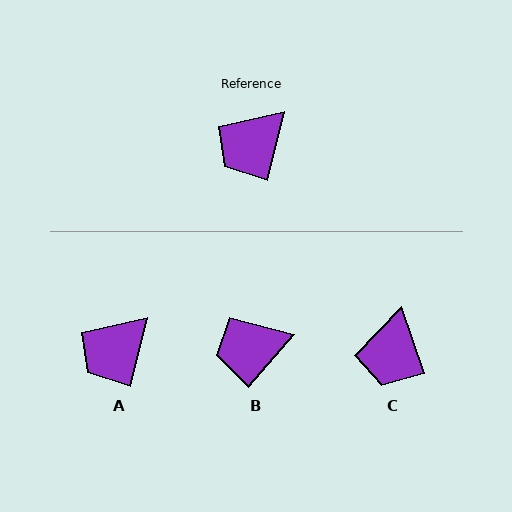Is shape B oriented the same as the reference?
No, it is off by about 27 degrees.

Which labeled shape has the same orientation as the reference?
A.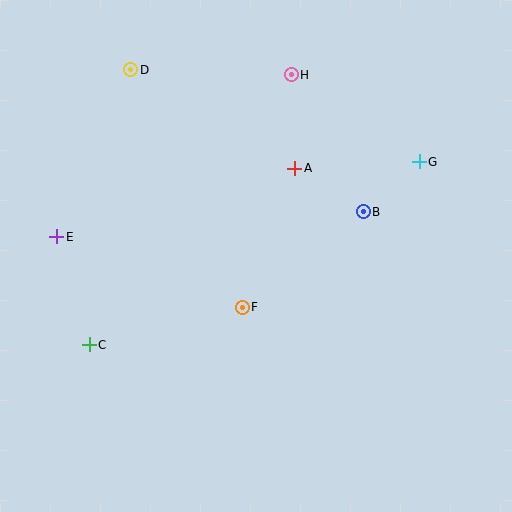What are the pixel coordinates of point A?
Point A is at (295, 168).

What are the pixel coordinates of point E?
Point E is at (57, 237).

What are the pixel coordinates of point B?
Point B is at (363, 212).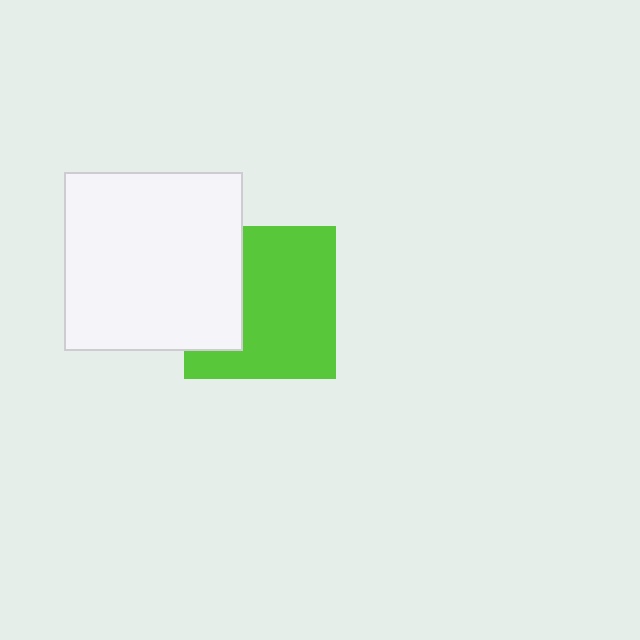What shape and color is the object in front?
The object in front is a white square.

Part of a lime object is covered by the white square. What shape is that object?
It is a square.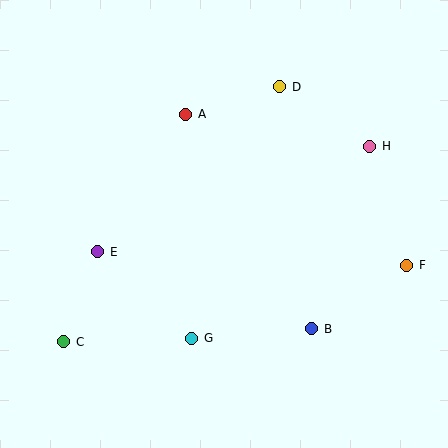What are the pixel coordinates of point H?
Point H is at (370, 146).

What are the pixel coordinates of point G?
Point G is at (192, 339).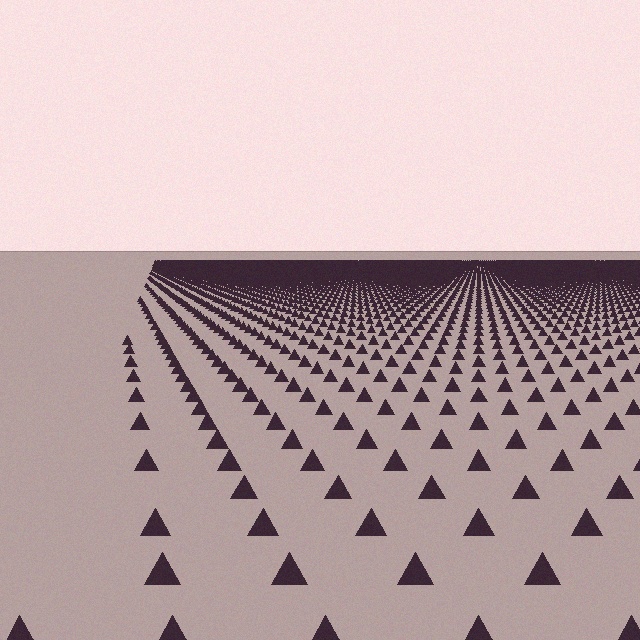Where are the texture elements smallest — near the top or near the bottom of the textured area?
Near the top.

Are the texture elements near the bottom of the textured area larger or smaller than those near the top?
Larger. Near the bottom, elements are closer to the viewer and appear at a bigger on-screen size.